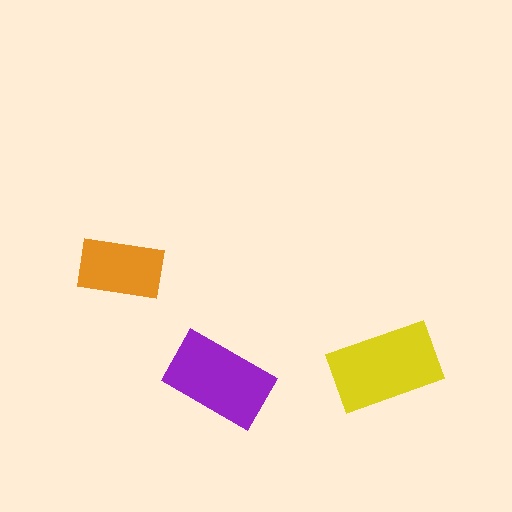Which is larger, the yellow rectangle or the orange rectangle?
The yellow one.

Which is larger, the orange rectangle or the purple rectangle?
The purple one.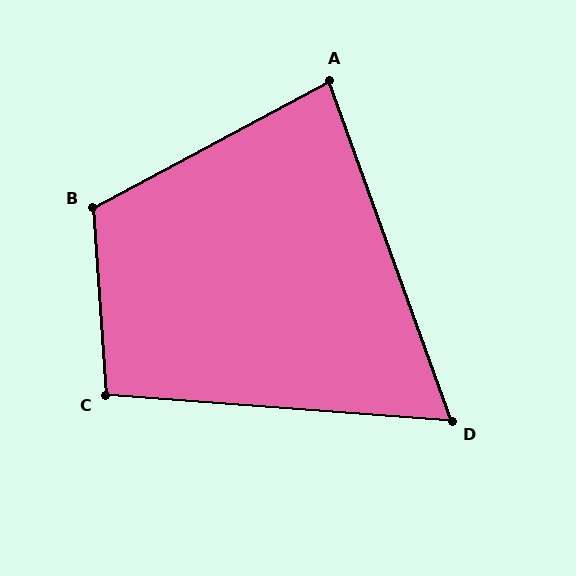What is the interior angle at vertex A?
Approximately 82 degrees (acute).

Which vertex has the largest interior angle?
B, at approximately 114 degrees.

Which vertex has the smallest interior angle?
D, at approximately 66 degrees.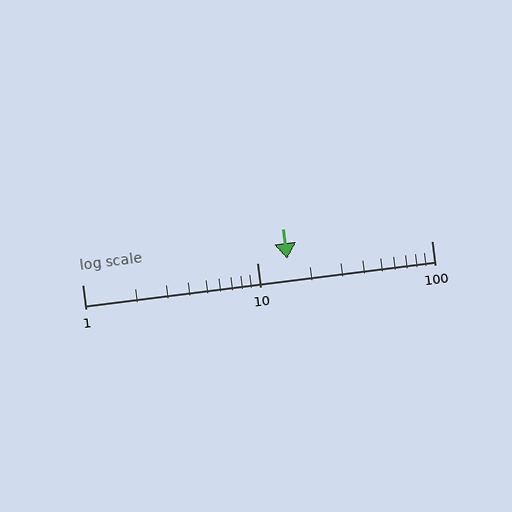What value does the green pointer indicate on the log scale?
The pointer indicates approximately 15.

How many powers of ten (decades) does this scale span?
The scale spans 2 decades, from 1 to 100.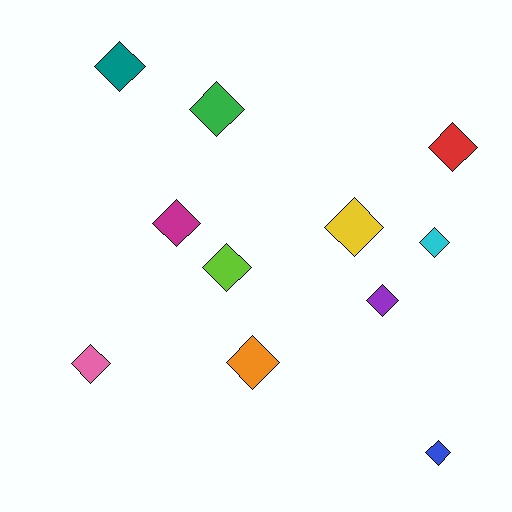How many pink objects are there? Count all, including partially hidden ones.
There is 1 pink object.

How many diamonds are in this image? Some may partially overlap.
There are 11 diamonds.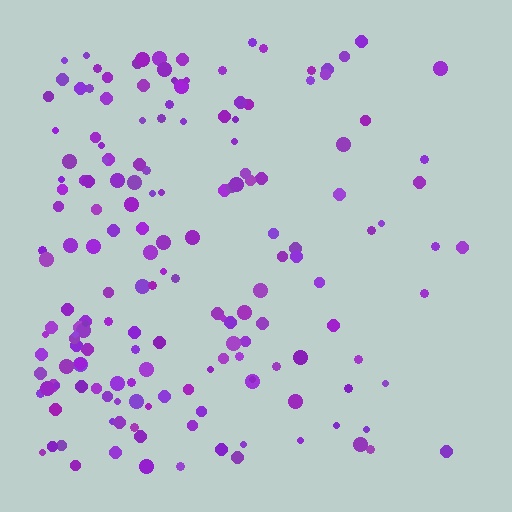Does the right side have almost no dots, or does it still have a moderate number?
Still a moderate number, just noticeably fewer than the left.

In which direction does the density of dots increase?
From right to left, with the left side densest.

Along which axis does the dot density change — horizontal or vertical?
Horizontal.